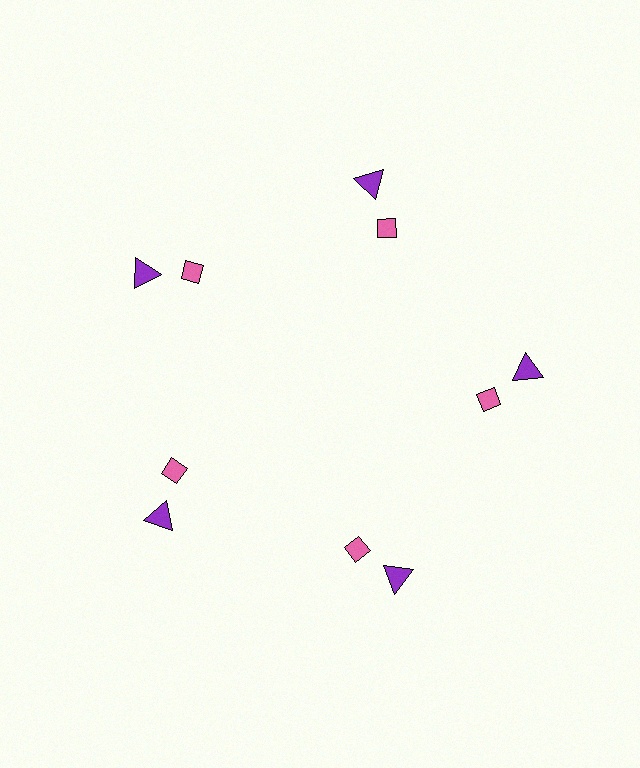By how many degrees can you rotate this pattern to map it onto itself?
The pattern maps onto itself every 72 degrees of rotation.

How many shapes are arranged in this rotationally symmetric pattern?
There are 10 shapes, arranged in 5 groups of 2.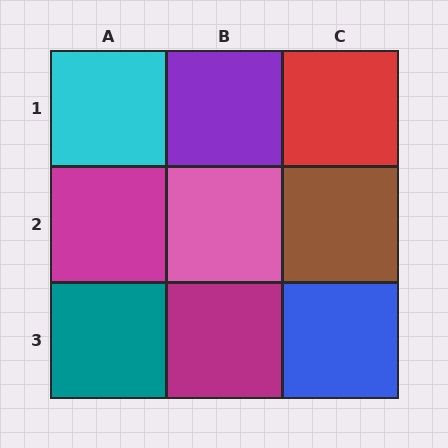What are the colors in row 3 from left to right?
Teal, magenta, blue.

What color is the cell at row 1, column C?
Red.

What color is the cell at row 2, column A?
Magenta.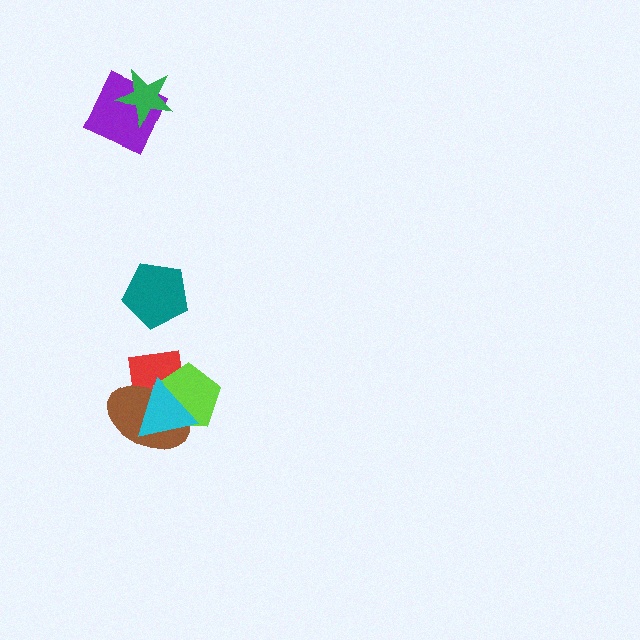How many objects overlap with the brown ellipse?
3 objects overlap with the brown ellipse.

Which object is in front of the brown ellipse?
The cyan triangle is in front of the brown ellipse.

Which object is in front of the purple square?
The green star is in front of the purple square.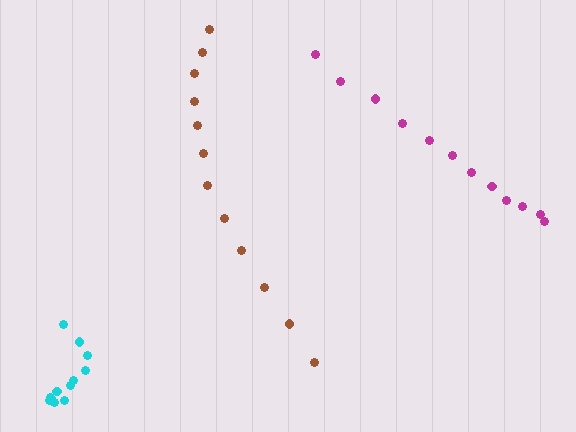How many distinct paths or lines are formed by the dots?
There are 3 distinct paths.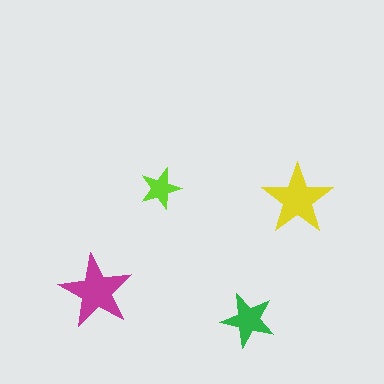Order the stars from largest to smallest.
the magenta one, the yellow one, the green one, the lime one.